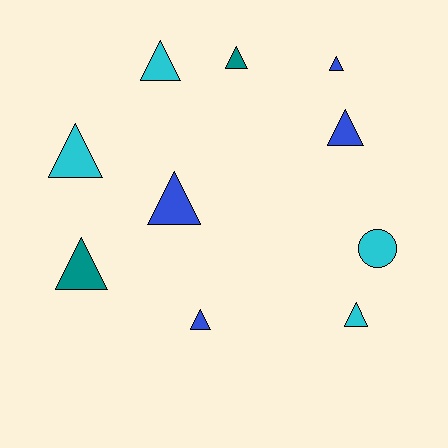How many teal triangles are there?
There are 2 teal triangles.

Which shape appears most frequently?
Triangle, with 9 objects.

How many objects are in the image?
There are 10 objects.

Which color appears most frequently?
Blue, with 4 objects.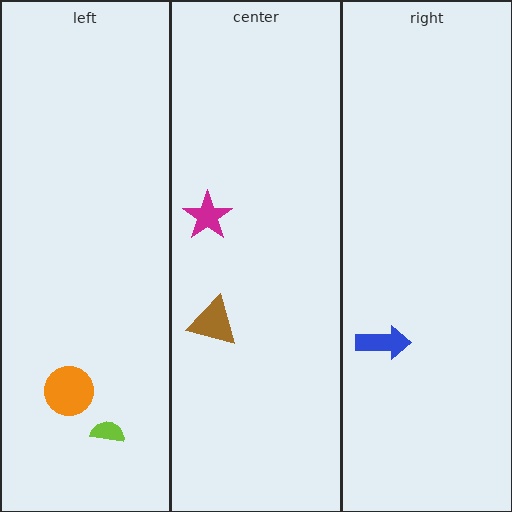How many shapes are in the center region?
2.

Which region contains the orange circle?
The left region.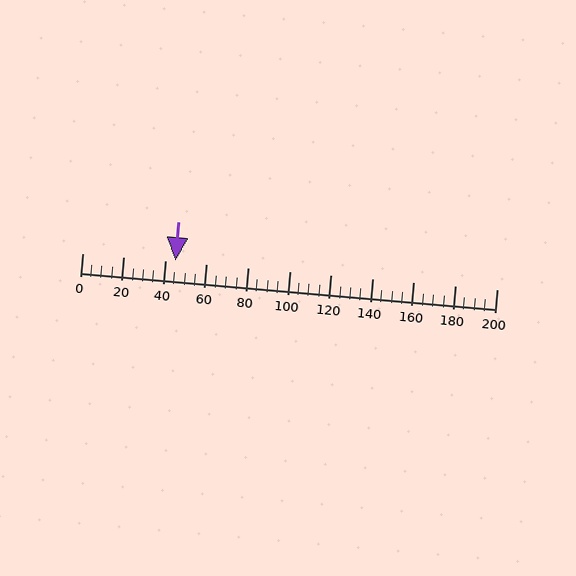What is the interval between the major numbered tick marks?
The major tick marks are spaced 20 units apart.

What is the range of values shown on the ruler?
The ruler shows values from 0 to 200.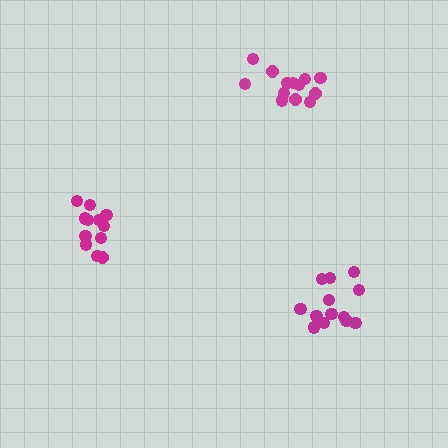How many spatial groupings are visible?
There are 3 spatial groupings.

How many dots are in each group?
Group 1: 12 dots, Group 2: 13 dots, Group 3: 13 dots (38 total).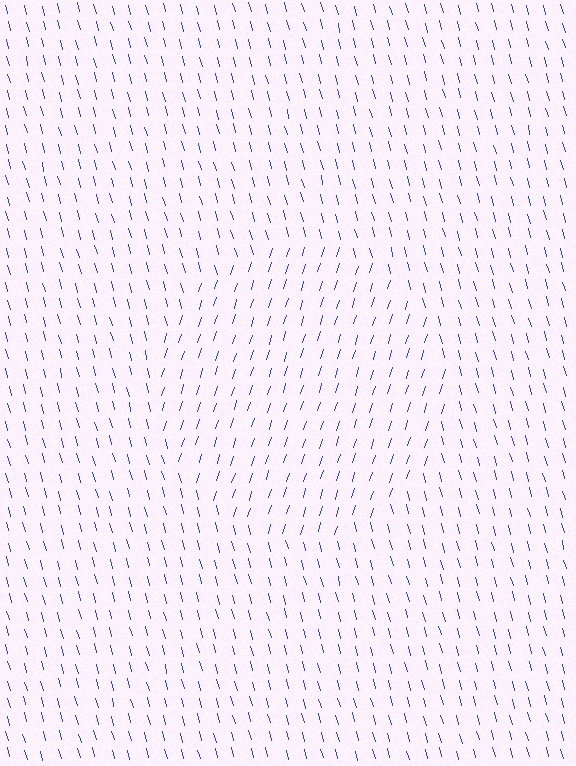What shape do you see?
I see a circle.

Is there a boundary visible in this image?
Yes, there is a texture boundary formed by a change in line orientation.